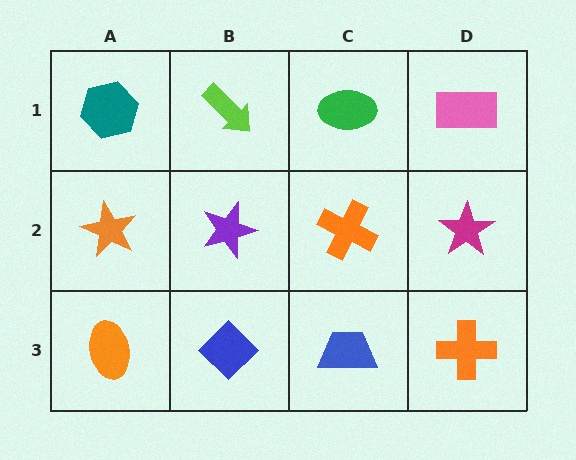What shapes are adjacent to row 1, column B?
A purple star (row 2, column B), a teal hexagon (row 1, column A), a green ellipse (row 1, column C).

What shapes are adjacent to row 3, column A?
An orange star (row 2, column A), a blue diamond (row 3, column B).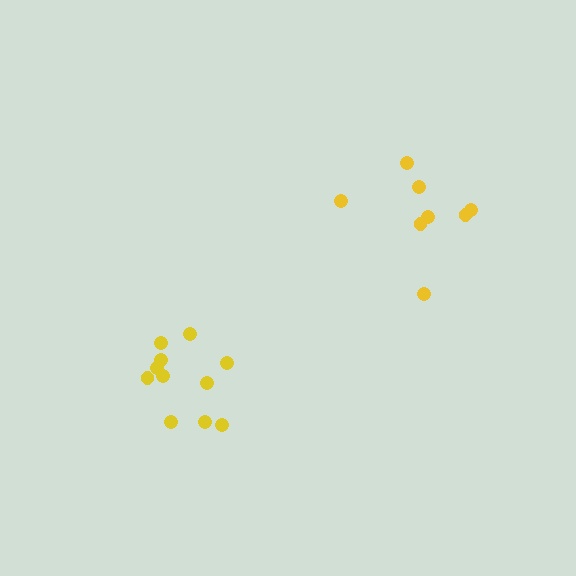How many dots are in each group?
Group 1: 11 dots, Group 2: 8 dots (19 total).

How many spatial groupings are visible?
There are 2 spatial groupings.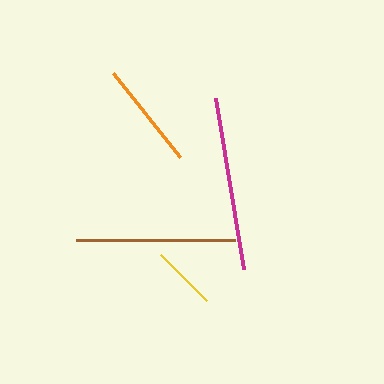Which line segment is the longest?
The magenta line is the longest at approximately 173 pixels.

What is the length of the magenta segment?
The magenta segment is approximately 173 pixels long.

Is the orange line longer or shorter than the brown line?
The brown line is longer than the orange line.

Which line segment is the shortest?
The yellow line is the shortest at approximately 66 pixels.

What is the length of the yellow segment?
The yellow segment is approximately 66 pixels long.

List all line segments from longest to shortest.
From longest to shortest: magenta, brown, orange, yellow.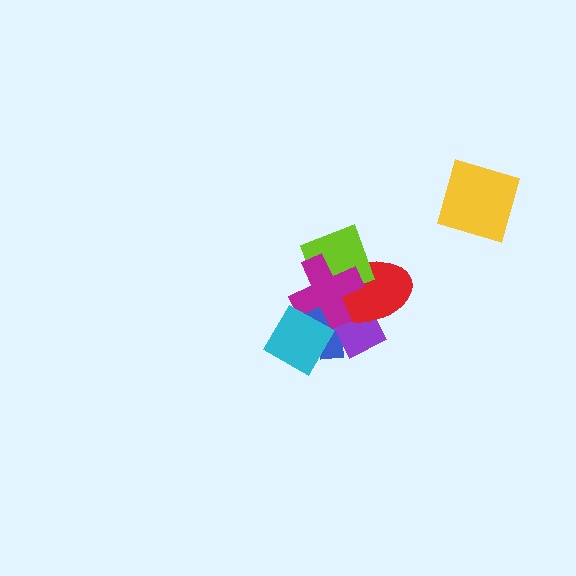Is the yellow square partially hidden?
No, no other shape covers it.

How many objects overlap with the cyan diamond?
2 objects overlap with the cyan diamond.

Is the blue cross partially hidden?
Yes, it is partially covered by another shape.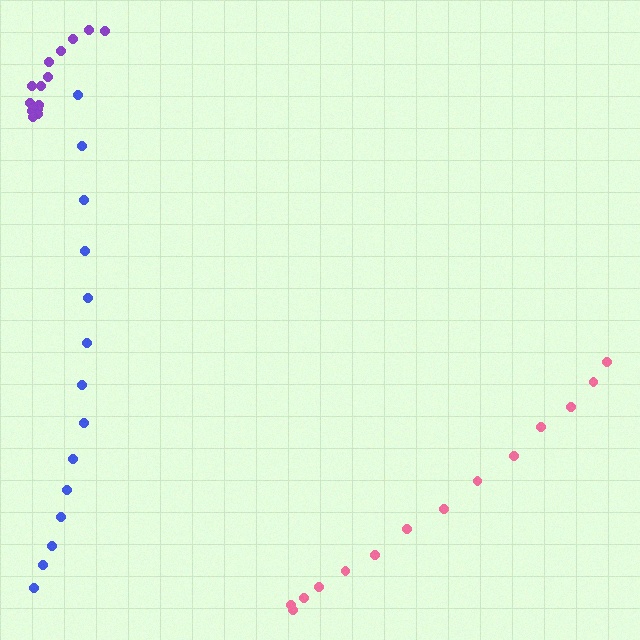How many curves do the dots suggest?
There are 3 distinct paths.